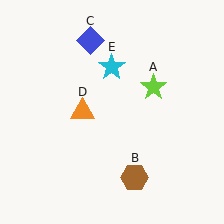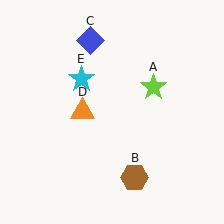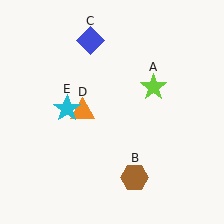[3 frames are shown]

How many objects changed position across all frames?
1 object changed position: cyan star (object E).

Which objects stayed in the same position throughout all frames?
Lime star (object A) and brown hexagon (object B) and blue diamond (object C) and orange triangle (object D) remained stationary.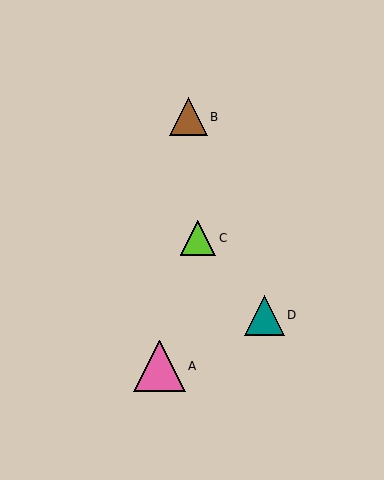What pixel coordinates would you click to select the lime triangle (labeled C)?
Click at (198, 238) to select the lime triangle C.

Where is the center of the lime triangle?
The center of the lime triangle is at (198, 238).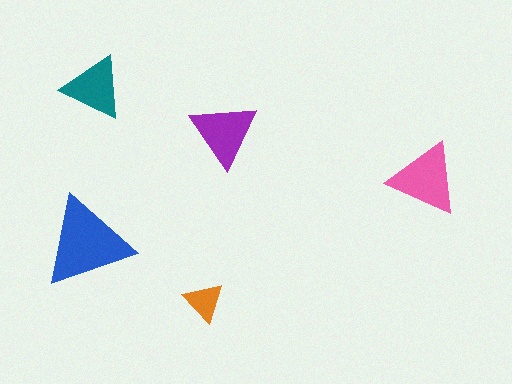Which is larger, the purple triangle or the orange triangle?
The purple one.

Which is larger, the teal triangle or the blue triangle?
The blue one.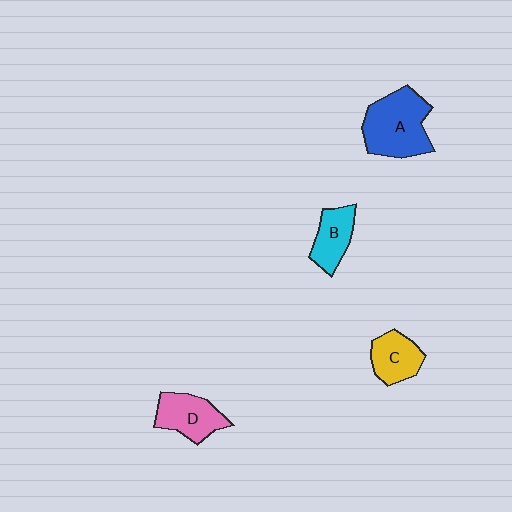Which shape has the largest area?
Shape A (blue).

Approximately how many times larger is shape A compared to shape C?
Approximately 1.7 times.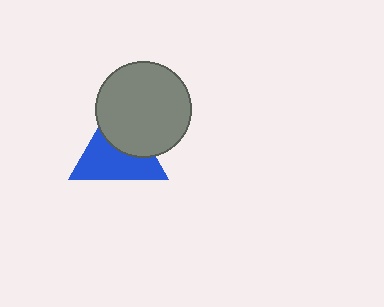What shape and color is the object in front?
The object in front is a gray circle.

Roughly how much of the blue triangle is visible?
About half of it is visible (roughly 58%).